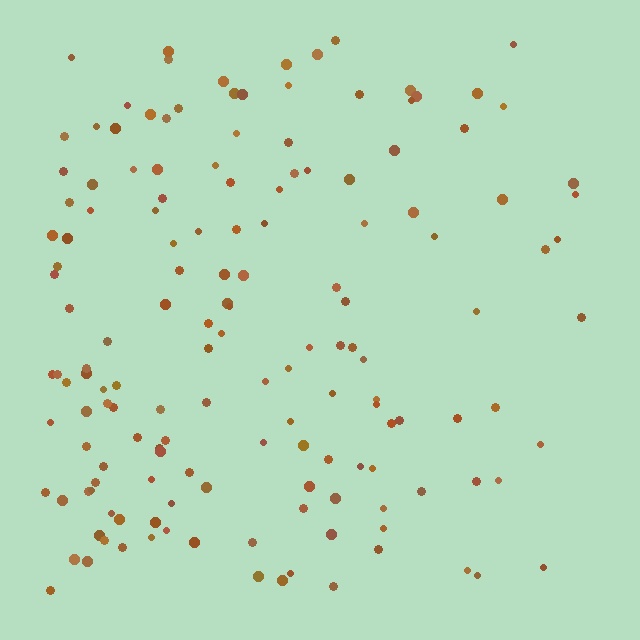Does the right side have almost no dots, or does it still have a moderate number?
Still a moderate number, just noticeably fewer than the left.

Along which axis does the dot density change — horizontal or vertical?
Horizontal.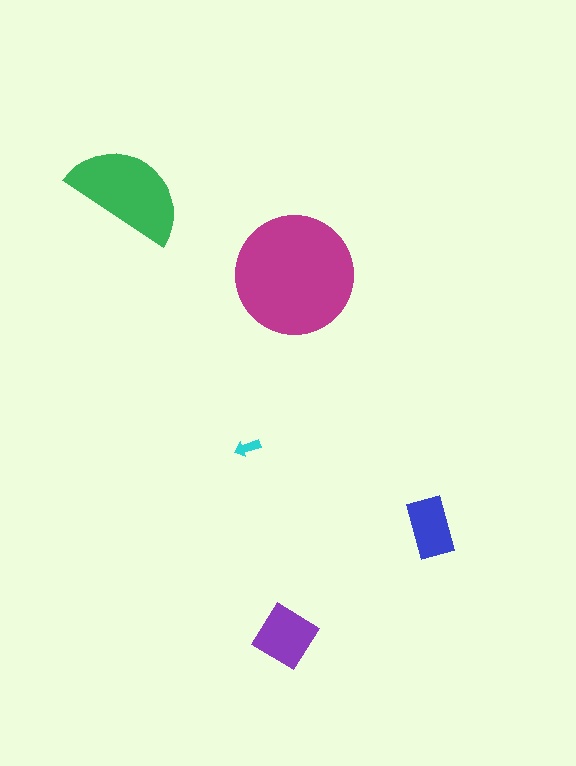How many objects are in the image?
There are 5 objects in the image.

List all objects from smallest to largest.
The cyan arrow, the blue rectangle, the purple diamond, the green semicircle, the magenta circle.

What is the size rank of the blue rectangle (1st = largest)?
4th.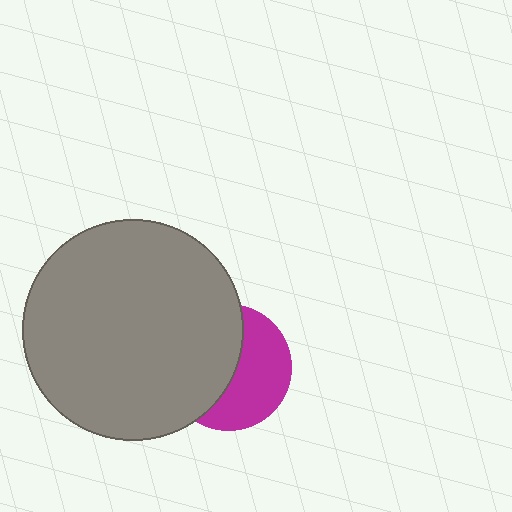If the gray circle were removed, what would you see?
You would see the complete magenta circle.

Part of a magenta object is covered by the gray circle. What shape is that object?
It is a circle.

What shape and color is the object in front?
The object in front is a gray circle.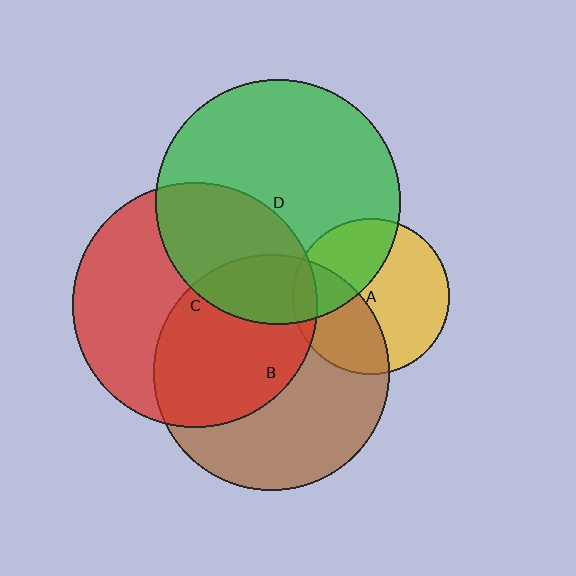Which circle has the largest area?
Circle C (red).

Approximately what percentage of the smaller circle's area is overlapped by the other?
Approximately 35%.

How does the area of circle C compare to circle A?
Approximately 2.4 times.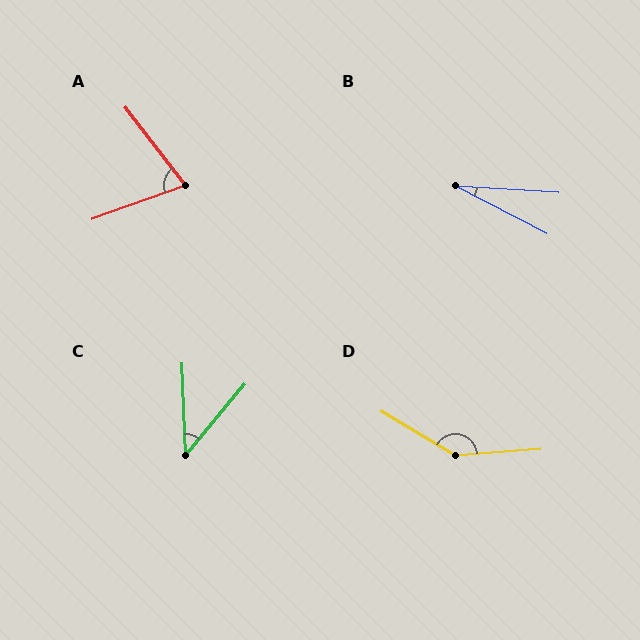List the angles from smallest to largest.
B (24°), C (42°), A (72°), D (145°).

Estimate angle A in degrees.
Approximately 72 degrees.